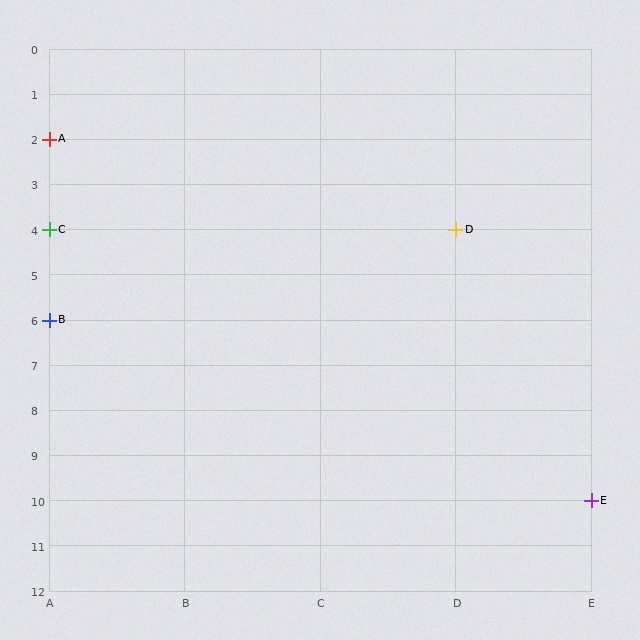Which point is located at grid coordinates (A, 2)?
Point A is at (A, 2).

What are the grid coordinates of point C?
Point C is at grid coordinates (A, 4).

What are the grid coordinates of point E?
Point E is at grid coordinates (E, 10).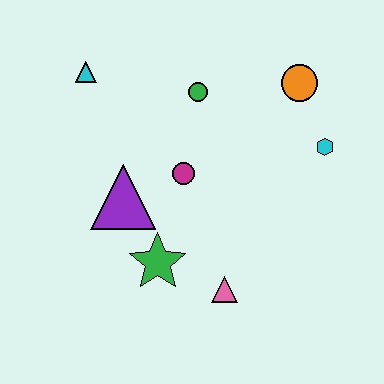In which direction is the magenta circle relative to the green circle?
The magenta circle is below the green circle.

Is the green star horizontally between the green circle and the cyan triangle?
Yes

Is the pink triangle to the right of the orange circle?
No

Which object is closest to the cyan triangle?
The green circle is closest to the cyan triangle.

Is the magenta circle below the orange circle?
Yes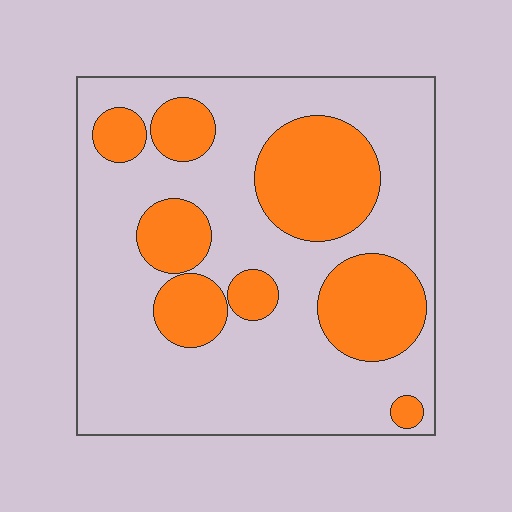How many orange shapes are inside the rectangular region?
8.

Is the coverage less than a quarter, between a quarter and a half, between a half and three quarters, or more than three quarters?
Between a quarter and a half.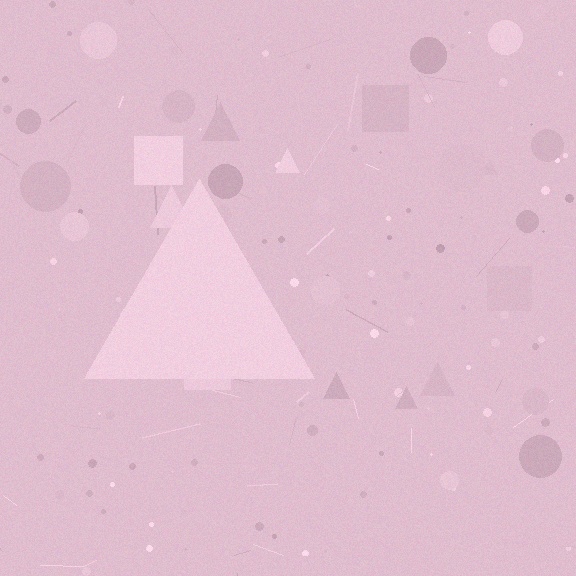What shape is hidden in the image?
A triangle is hidden in the image.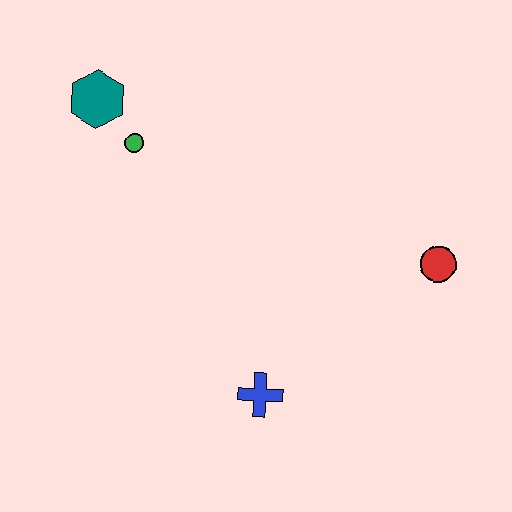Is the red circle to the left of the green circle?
No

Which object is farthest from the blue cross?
The teal hexagon is farthest from the blue cross.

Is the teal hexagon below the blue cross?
No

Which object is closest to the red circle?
The blue cross is closest to the red circle.